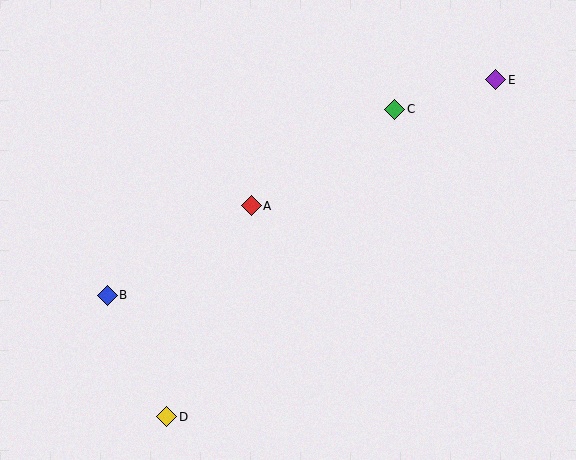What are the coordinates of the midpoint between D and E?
The midpoint between D and E is at (331, 248).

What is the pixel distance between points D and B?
The distance between D and B is 135 pixels.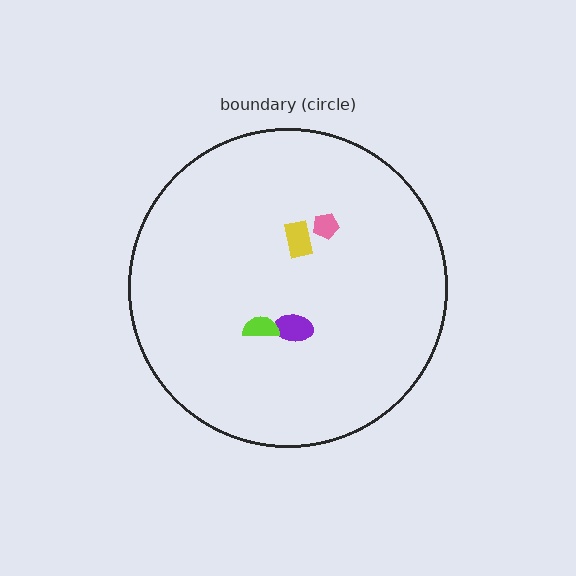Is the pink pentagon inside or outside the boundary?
Inside.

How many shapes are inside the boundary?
4 inside, 0 outside.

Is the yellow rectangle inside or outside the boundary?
Inside.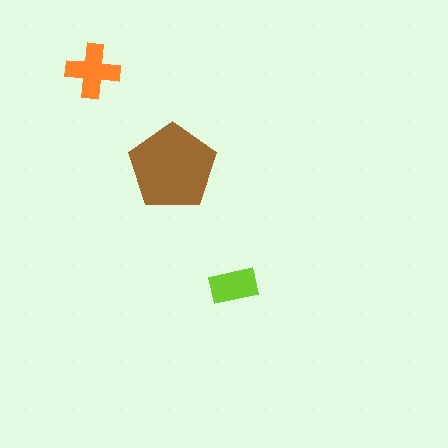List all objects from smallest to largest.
The lime rectangle, the orange cross, the brown pentagon.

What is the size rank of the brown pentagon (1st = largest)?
1st.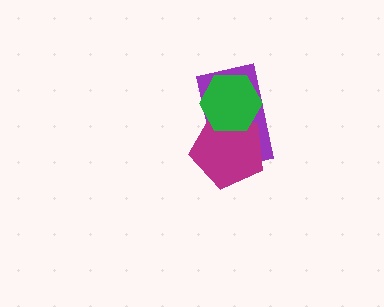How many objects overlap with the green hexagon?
2 objects overlap with the green hexagon.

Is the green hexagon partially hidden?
No, no other shape covers it.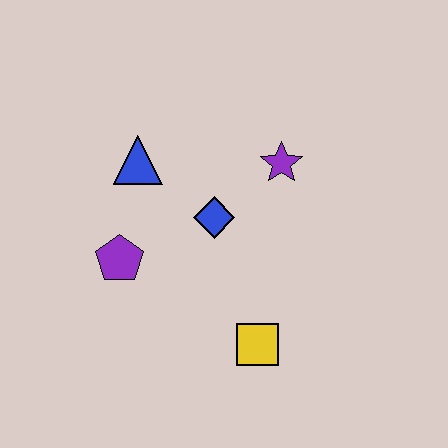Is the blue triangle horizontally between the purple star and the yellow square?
No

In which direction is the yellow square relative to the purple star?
The yellow square is below the purple star.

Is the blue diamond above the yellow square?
Yes